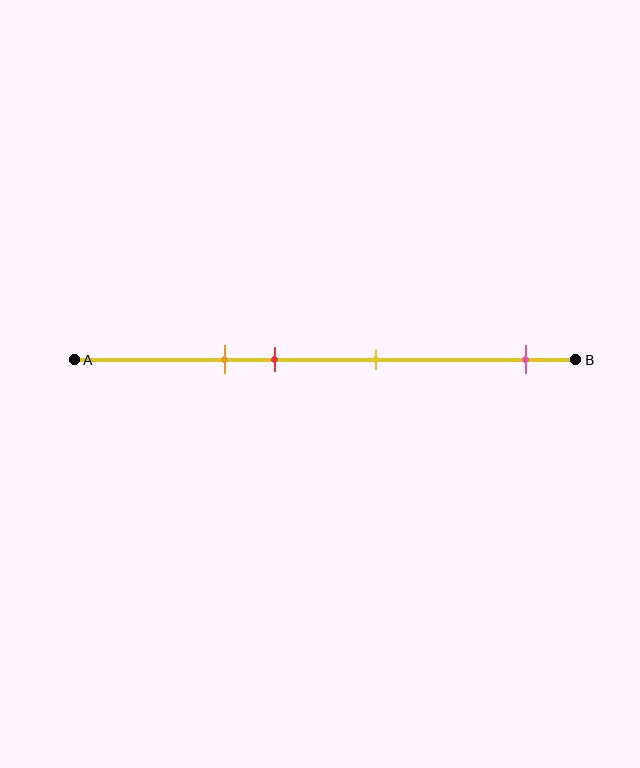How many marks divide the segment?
There are 4 marks dividing the segment.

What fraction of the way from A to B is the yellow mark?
The yellow mark is approximately 60% (0.6) of the way from A to B.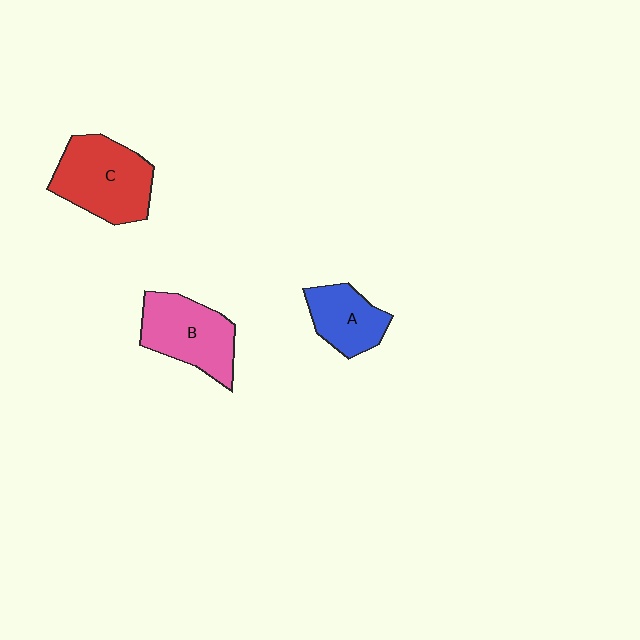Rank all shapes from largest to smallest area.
From largest to smallest: C (red), B (pink), A (blue).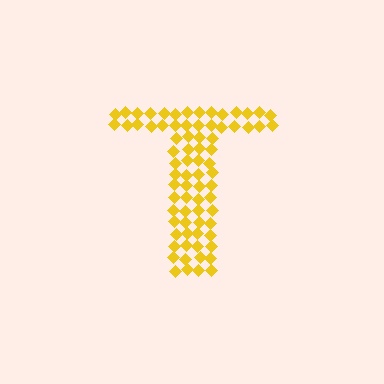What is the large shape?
The large shape is the letter T.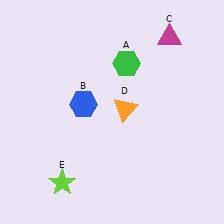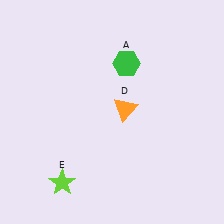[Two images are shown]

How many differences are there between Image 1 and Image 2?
There are 2 differences between the two images.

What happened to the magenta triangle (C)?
The magenta triangle (C) was removed in Image 2. It was in the top-right area of Image 1.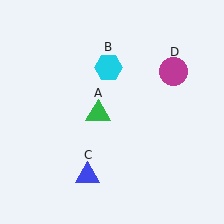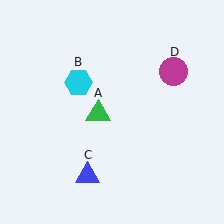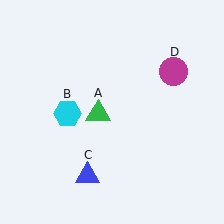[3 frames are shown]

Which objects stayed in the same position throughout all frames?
Green triangle (object A) and blue triangle (object C) and magenta circle (object D) remained stationary.